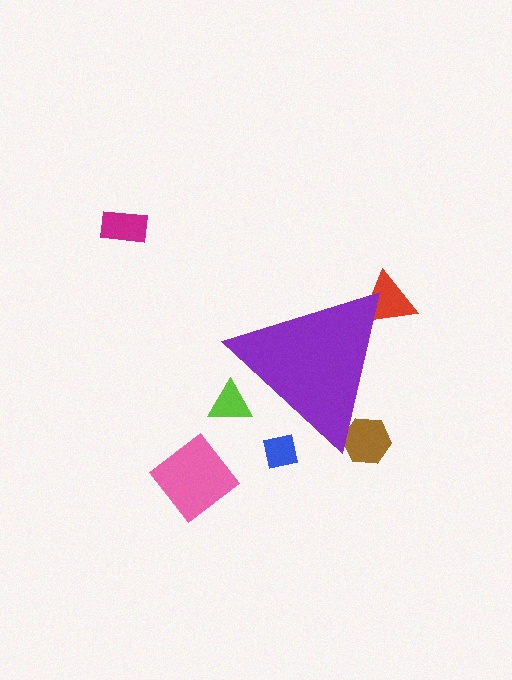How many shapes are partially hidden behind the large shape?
4 shapes are partially hidden.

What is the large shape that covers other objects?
A purple triangle.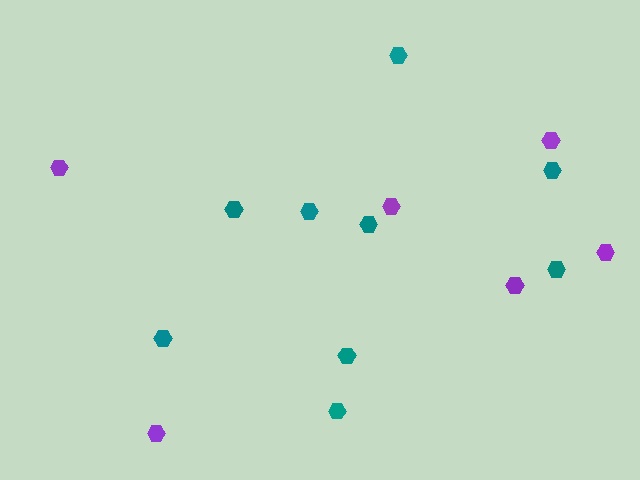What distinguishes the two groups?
There are 2 groups: one group of purple hexagons (6) and one group of teal hexagons (9).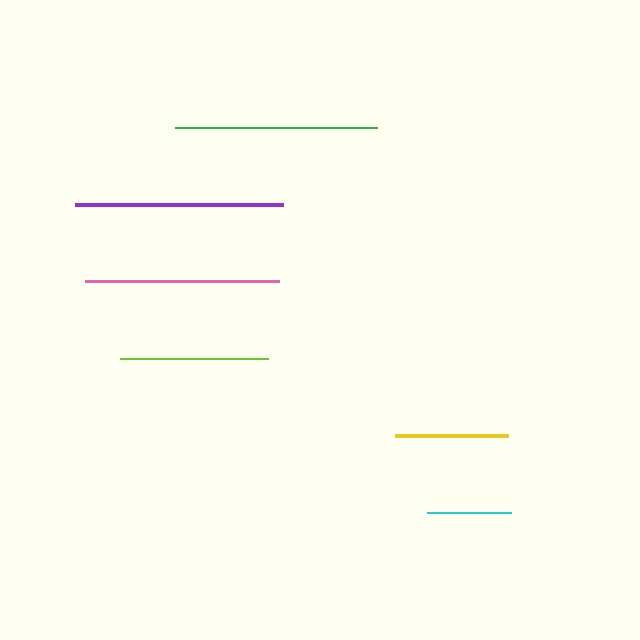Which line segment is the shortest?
The cyan line is the shortest at approximately 84 pixels.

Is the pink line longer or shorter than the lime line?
The pink line is longer than the lime line.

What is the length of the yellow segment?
The yellow segment is approximately 113 pixels long.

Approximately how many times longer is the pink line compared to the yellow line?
The pink line is approximately 1.7 times the length of the yellow line.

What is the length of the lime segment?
The lime segment is approximately 148 pixels long.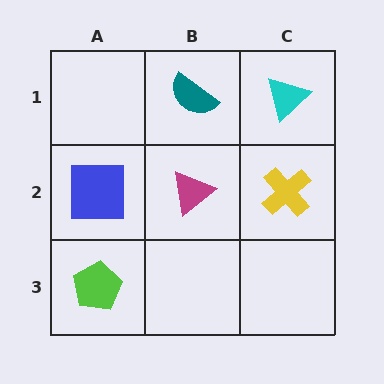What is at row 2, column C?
A yellow cross.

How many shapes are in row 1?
2 shapes.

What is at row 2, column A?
A blue square.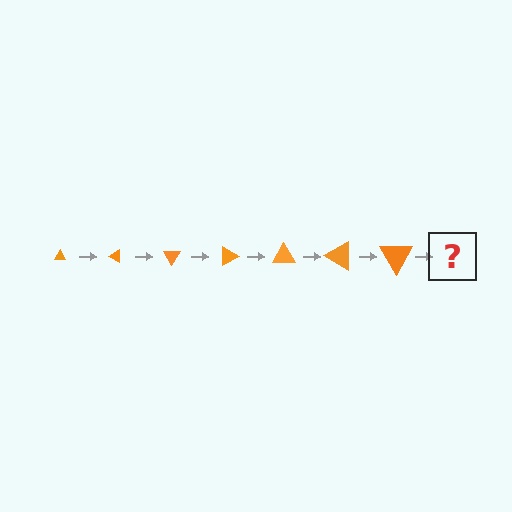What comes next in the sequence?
The next element should be a triangle, larger than the previous one and rotated 210 degrees from the start.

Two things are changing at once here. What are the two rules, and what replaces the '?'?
The two rules are that the triangle grows larger each step and it rotates 30 degrees each step. The '?' should be a triangle, larger than the previous one and rotated 210 degrees from the start.